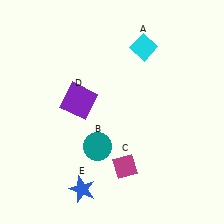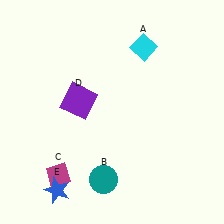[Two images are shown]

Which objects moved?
The objects that moved are: the teal circle (B), the magenta diamond (C), the blue star (E).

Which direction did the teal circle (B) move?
The teal circle (B) moved down.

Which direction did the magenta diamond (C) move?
The magenta diamond (C) moved left.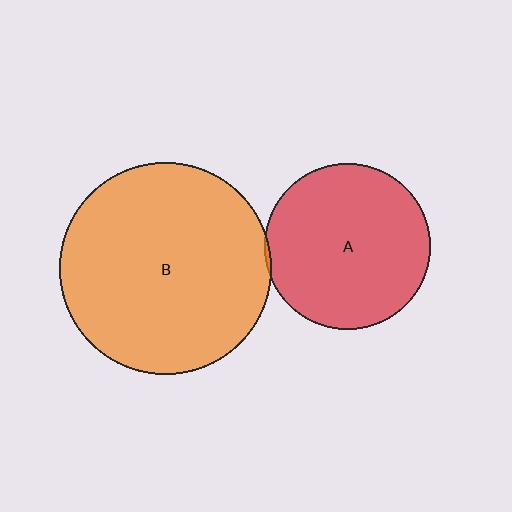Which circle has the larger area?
Circle B (orange).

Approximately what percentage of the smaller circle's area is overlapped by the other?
Approximately 5%.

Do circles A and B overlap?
Yes.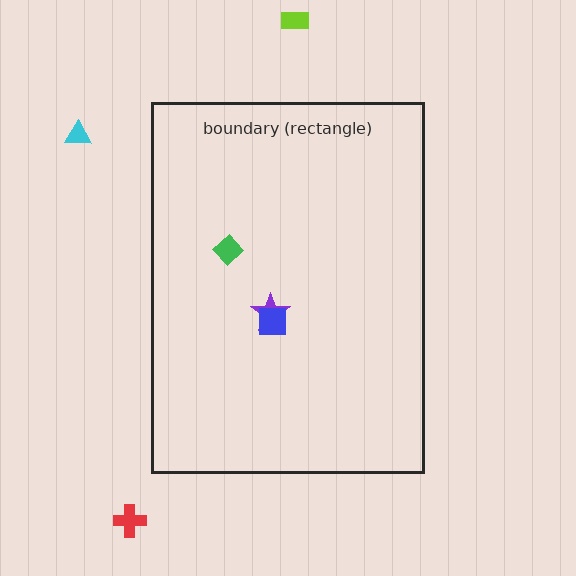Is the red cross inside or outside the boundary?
Outside.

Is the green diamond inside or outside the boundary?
Inside.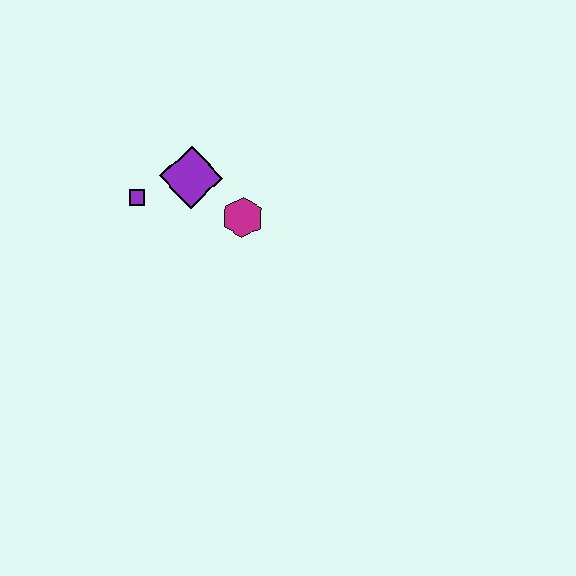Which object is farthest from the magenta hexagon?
The purple square is farthest from the magenta hexagon.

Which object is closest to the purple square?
The purple diamond is closest to the purple square.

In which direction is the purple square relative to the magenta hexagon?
The purple square is to the left of the magenta hexagon.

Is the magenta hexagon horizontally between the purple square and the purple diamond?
No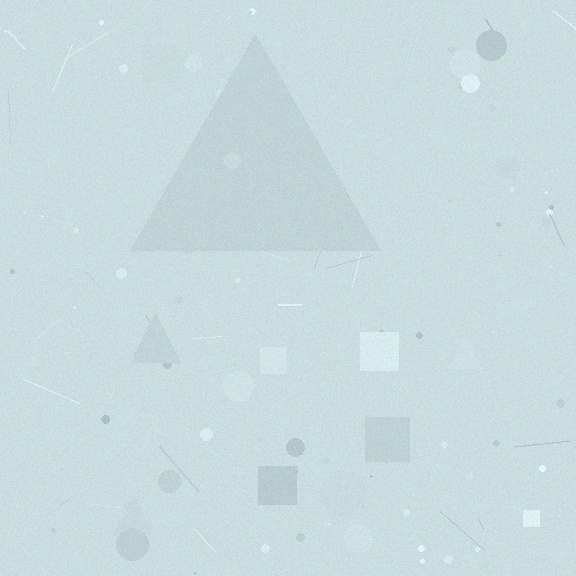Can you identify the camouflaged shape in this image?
The camouflaged shape is a triangle.